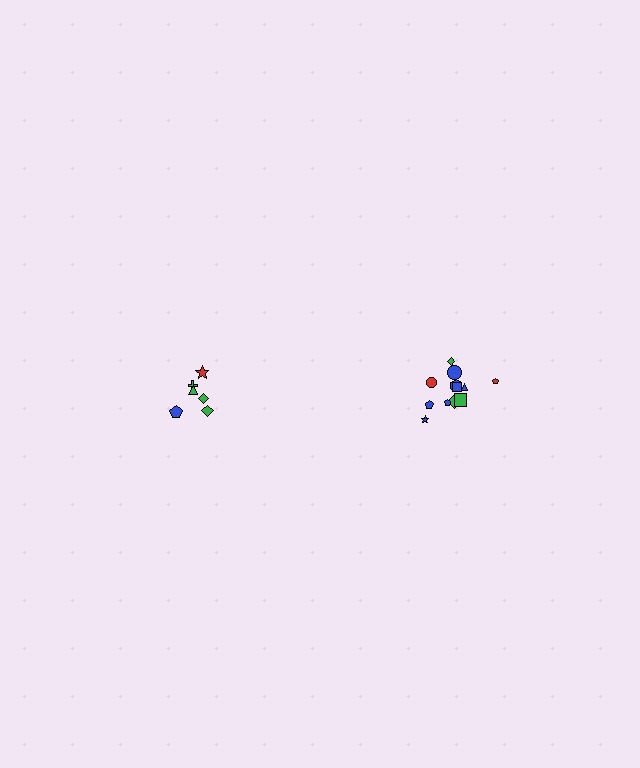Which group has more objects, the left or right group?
The right group.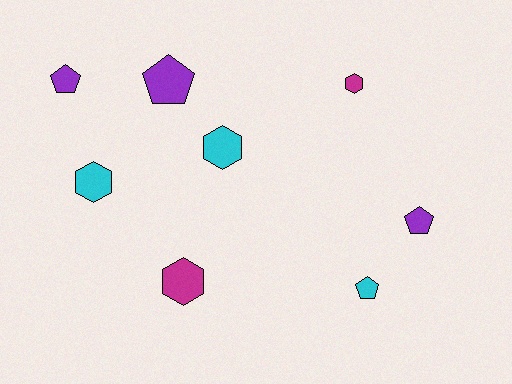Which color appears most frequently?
Cyan, with 3 objects.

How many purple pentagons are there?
There are 3 purple pentagons.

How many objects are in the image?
There are 8 objects.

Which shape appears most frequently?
Hexagon, with 4 objects.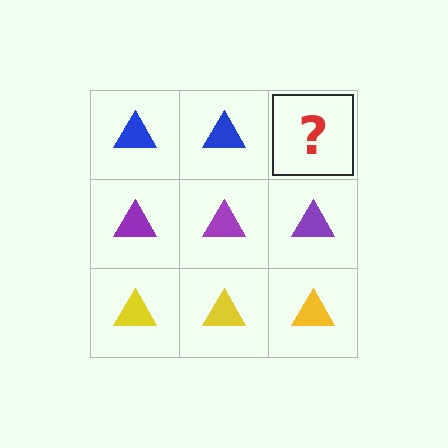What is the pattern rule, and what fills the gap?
The rule is that each row has a consistent color. The gap should be filled with a blue triangle.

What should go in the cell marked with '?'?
The missing cell should contain a blue triangle.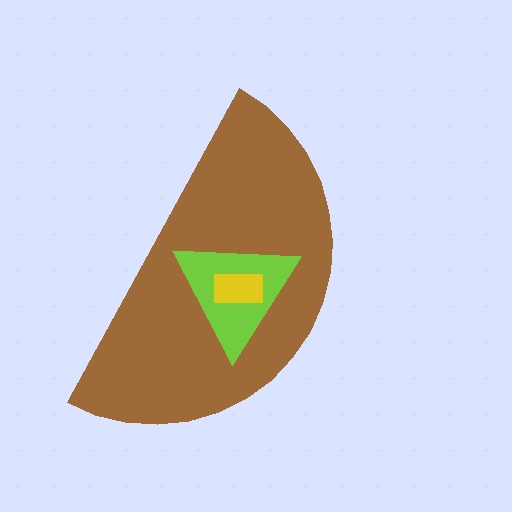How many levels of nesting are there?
3.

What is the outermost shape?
The brown semicircle.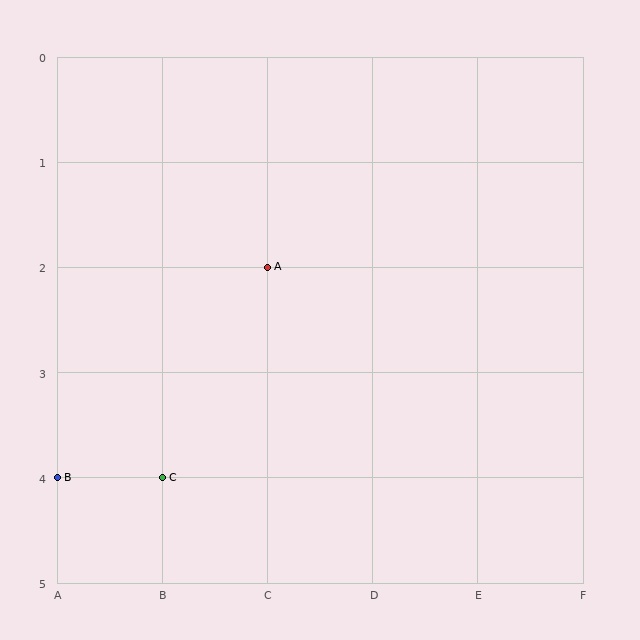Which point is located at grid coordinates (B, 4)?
Point C is at (B, 4).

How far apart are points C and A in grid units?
Points C and A are 1 column and 2 rows apart (about 2.2 grid units diagonally).